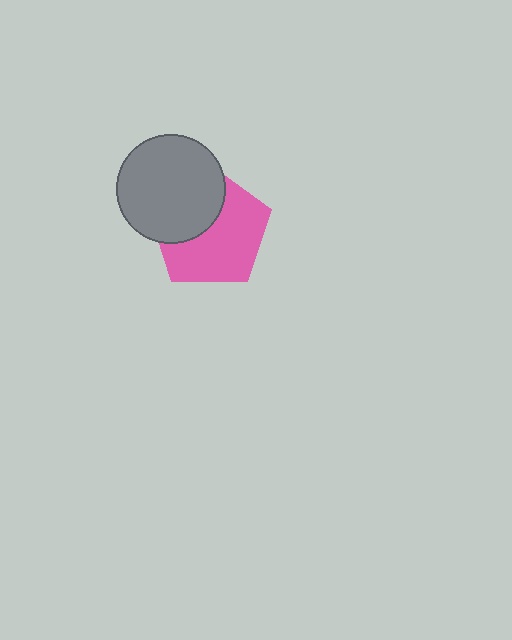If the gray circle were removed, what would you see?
You would see the complete pink pentagon.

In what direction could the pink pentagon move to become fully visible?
The pink pentagon could move toward the lower-right. That would shift it out from behind the gray circle entirely.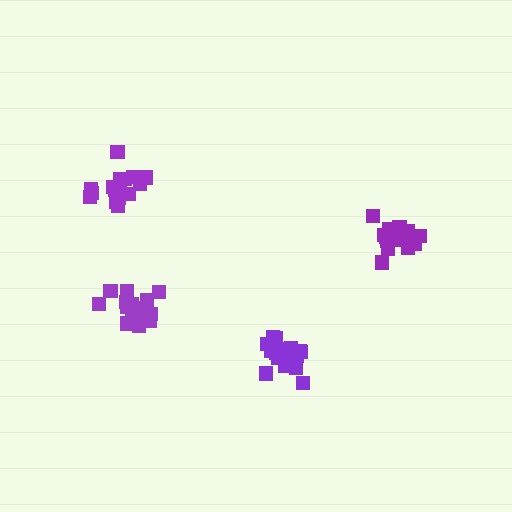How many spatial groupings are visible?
There are 4 spatial groupings.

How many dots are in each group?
Group 1: 18 dots, Group 2: 18 dots, Group 3: 19 dots, Group 4: 16 dots (71 total).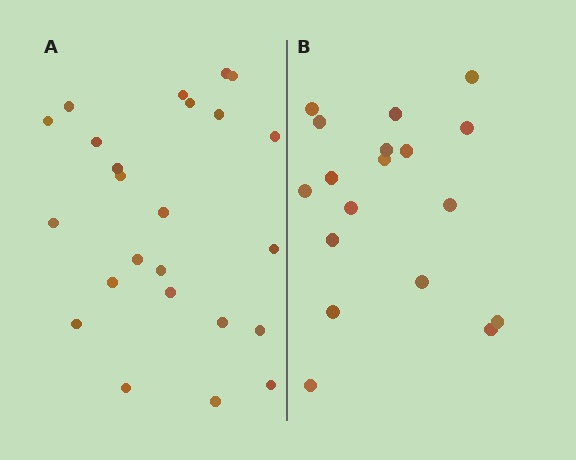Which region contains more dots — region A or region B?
Region A (the left region) has more dots.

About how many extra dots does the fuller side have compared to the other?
Region A has about 6 more dots than region B.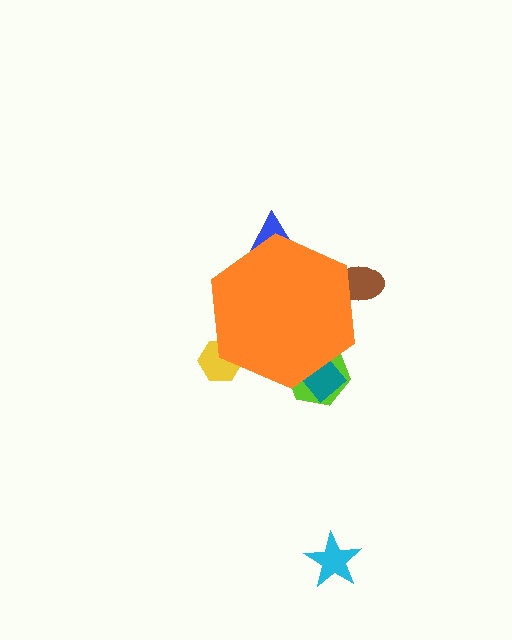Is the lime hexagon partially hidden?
Yes, the lime hexagon is partially hidden behind the orange hexagon.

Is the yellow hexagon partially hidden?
Yes, the yellow hexagon is partially hidden behind the orange hexagon.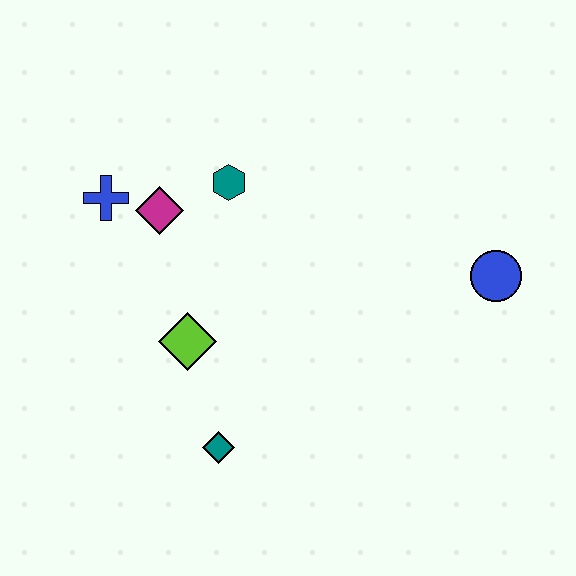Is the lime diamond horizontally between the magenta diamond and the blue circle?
Yes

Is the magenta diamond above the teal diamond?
Yes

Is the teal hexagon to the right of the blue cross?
Yes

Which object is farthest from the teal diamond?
The blue circle is farthest from the teal diamond.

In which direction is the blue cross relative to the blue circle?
The blue cross is to the left of the blue circle.